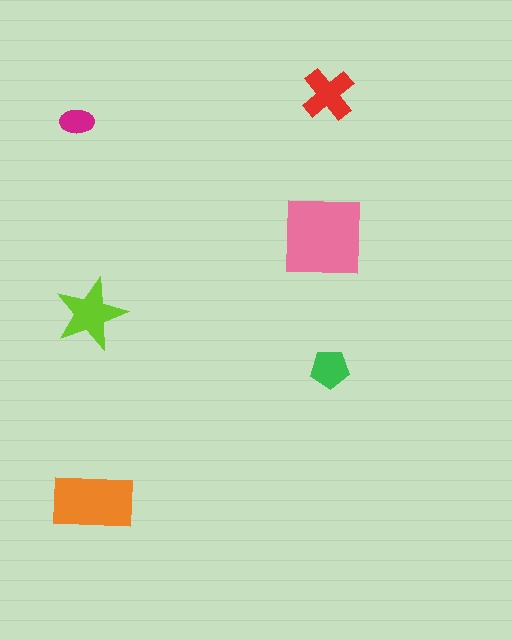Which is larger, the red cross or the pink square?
The pink square.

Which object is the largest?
The pink square.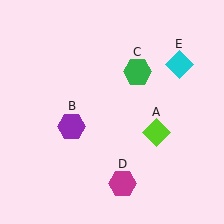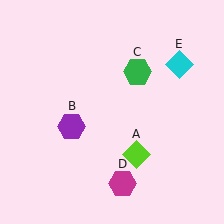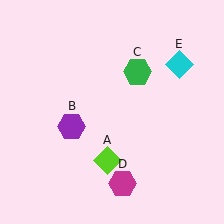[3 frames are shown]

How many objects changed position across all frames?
1 object changed position: lime diamond (object A).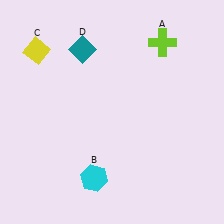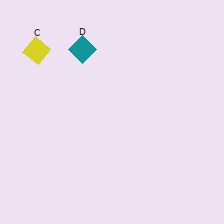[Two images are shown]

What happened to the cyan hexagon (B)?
The cyan hexagon (B) was removed in Image 2. It was in the bottom-left area of Image 1.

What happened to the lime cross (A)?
The lime cross (A) was removed in Image 2. It was in the top-right area of Image 1.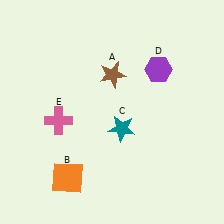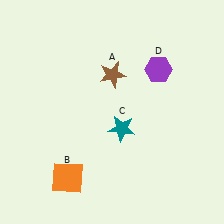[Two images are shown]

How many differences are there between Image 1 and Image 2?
There is 1 difference between the two images.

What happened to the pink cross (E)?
The pink cross (E) was removed in Image 2. It was in the bottom-left area of Image 1.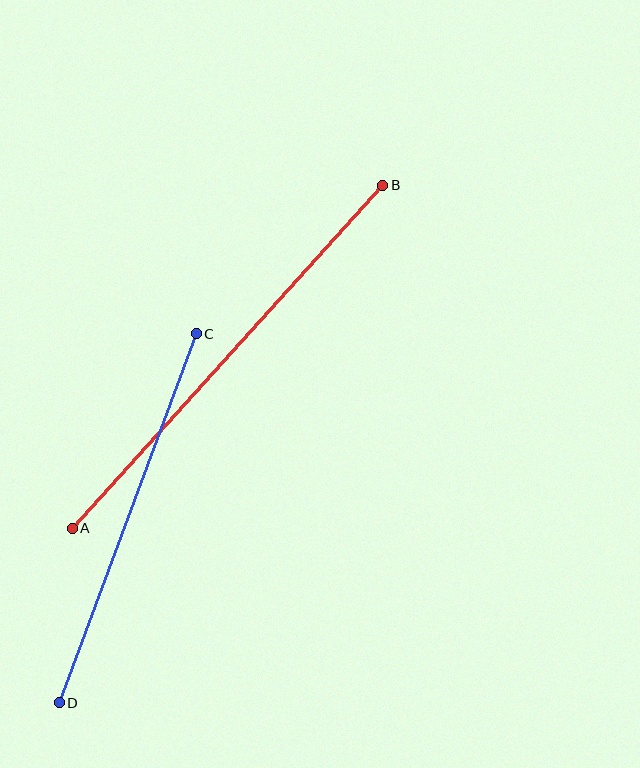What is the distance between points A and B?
The distance is approximately 463 pixels.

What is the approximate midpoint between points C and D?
The midpoint is at approximately (128, 518) pixels.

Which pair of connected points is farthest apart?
Points A and B are farthest apart.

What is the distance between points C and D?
The distance is approximately 394 pixels.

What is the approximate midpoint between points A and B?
The midpoint is at approximately (227, 357) pixels.